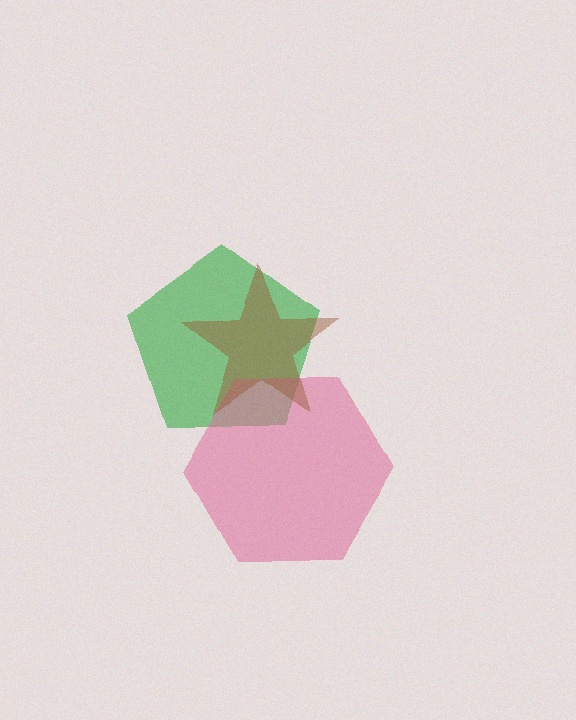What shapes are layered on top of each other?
The layered shapes are: a green pentagon, a pink hexagon, a brown star.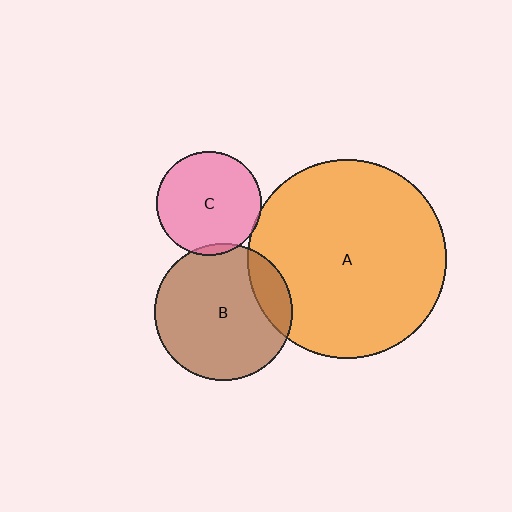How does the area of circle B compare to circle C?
Approximately 1.7 times.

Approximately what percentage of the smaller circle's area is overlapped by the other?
Approximately 15%.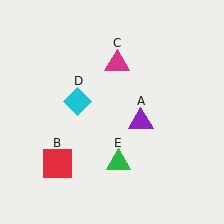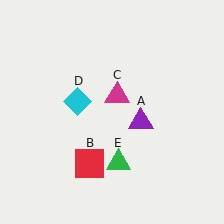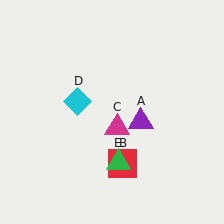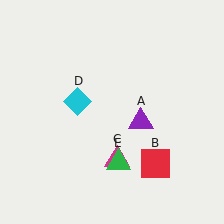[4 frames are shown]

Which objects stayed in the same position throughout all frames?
Purple triangle (object A) and cyan diamond (object D) and green triangle (object E) remained stationary.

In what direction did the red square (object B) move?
The red square (object B) moved right.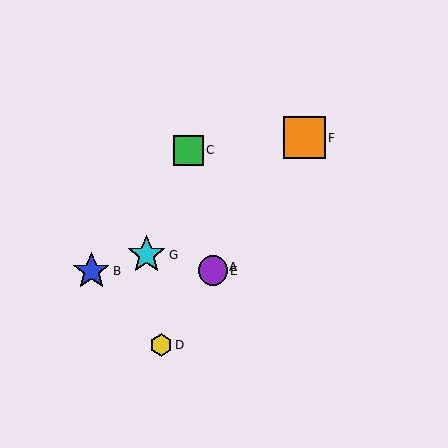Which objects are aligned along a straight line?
Objects A, D, E, F are aligned along a straight line.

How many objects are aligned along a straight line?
4 objects (A, D, E, F) are aligned along a straight line.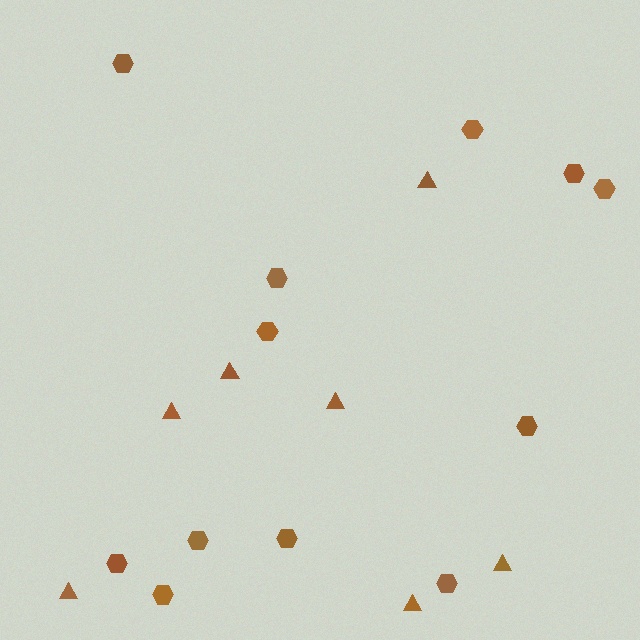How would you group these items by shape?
There are 2 groups: one group of triangles (7) and one group of hexagons (12).